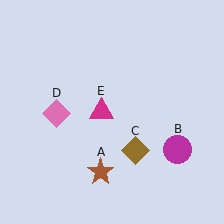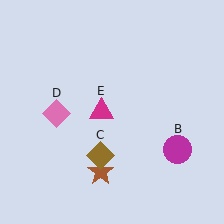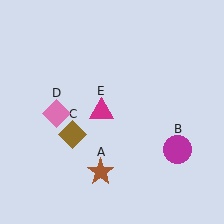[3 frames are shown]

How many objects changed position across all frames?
1 object changed position: brown diamond (object C).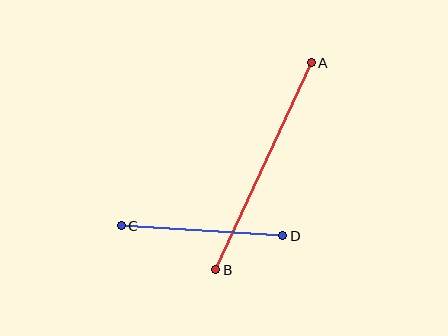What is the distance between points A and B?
The distance is approximately 228 pixels.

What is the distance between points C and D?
The distance is approximately 162 pixels.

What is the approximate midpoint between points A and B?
The midpoint is at approximately (263, 166) pixels.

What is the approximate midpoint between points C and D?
The midpoint is at approximately (202, 231) pixels.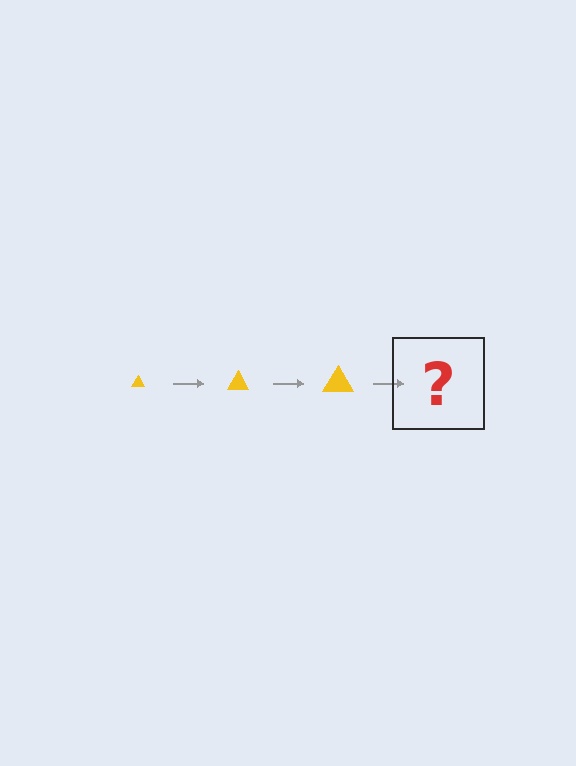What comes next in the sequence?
The next element should be a yellow triangle, larger than the previous one.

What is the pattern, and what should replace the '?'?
The pattern is that the triangle gets progressively larger each step. The '?' should be a yellow triangle, larger than the previous one.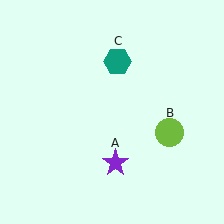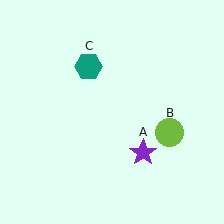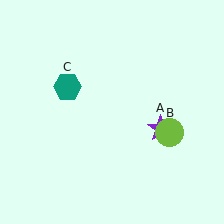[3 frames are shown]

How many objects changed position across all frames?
2 objects changed position: purple star (object A), teal hexagon (object C).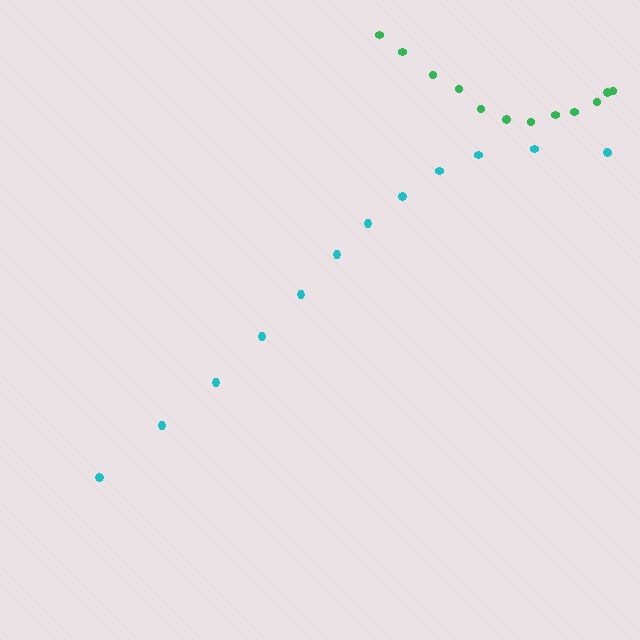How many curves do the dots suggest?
There are 2 distinct paths.